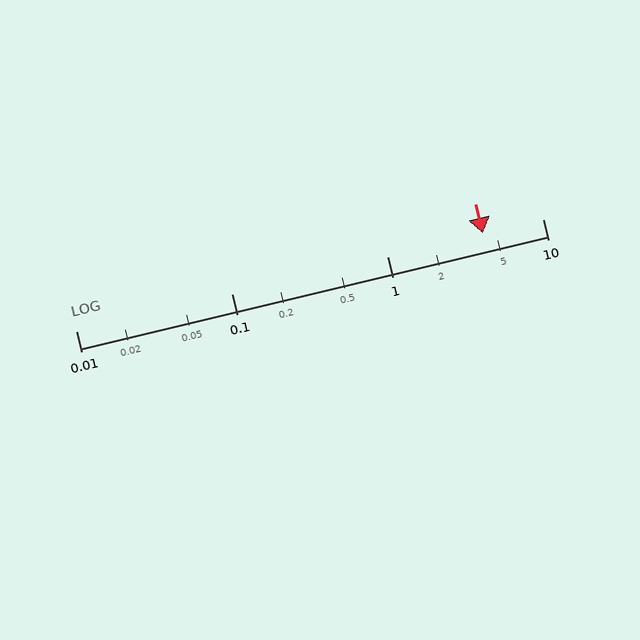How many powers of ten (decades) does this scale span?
The scale spans 3 decades, from 0.01 to 10.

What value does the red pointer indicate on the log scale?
The pointer indicates approximately 4.1.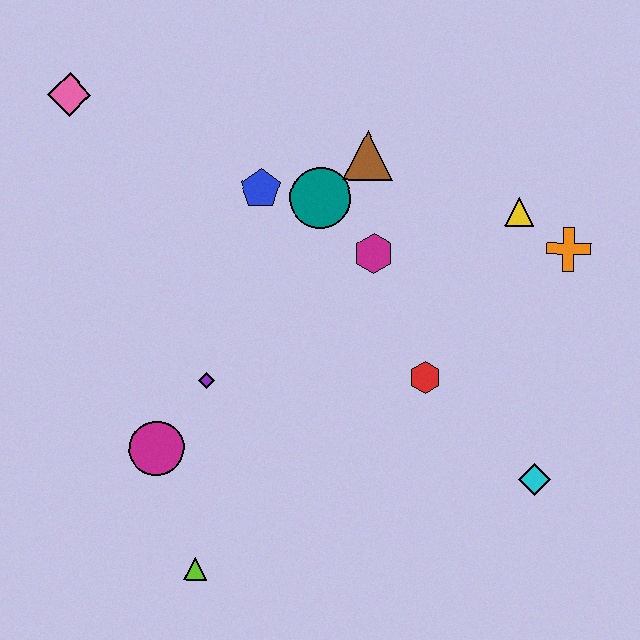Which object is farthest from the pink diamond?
The cyan diamond is farthest from the pink diamond.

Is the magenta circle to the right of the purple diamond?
No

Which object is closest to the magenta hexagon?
The teal circle is closest to the magenta hexagon.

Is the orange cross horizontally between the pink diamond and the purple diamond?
No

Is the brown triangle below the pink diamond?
Yes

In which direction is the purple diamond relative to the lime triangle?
The purple diamond is above the lime triangle.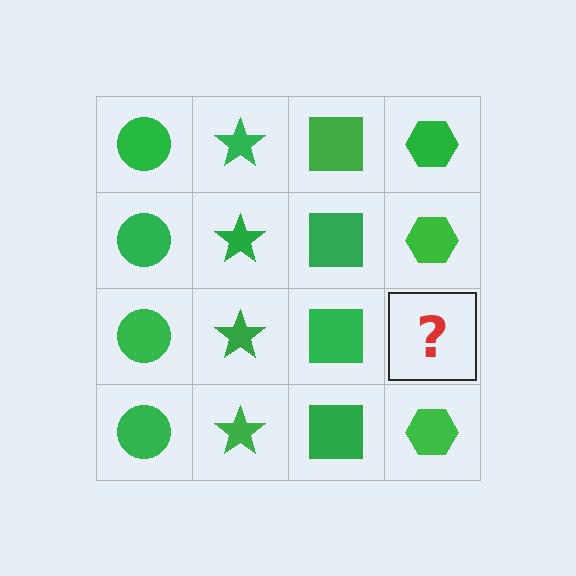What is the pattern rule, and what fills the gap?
The rule is that each column has a consistent shape. The gap should be filled with a green hexagon.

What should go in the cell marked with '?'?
The missing cell should contain a green hexagon.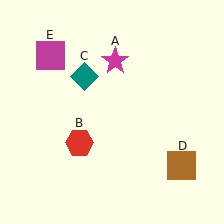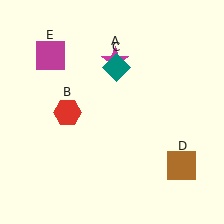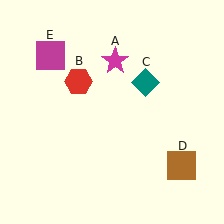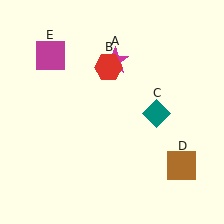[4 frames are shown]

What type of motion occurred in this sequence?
The red hexagon (object B), teal diamond (object C) rotated clockwise around the center of the scene.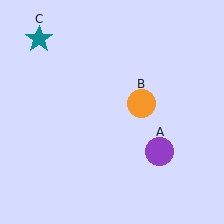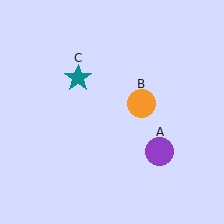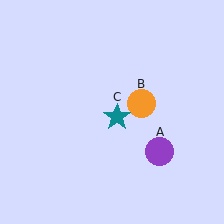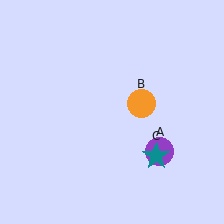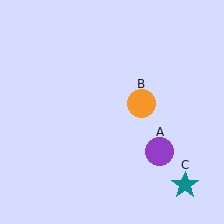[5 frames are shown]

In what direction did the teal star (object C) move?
The teal star (object C) moved down and to the right.